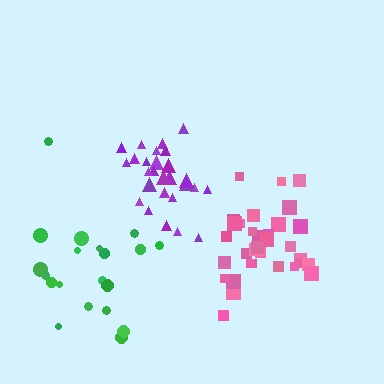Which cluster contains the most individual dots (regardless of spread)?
Pink (33).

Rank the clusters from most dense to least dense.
pink, purple, green.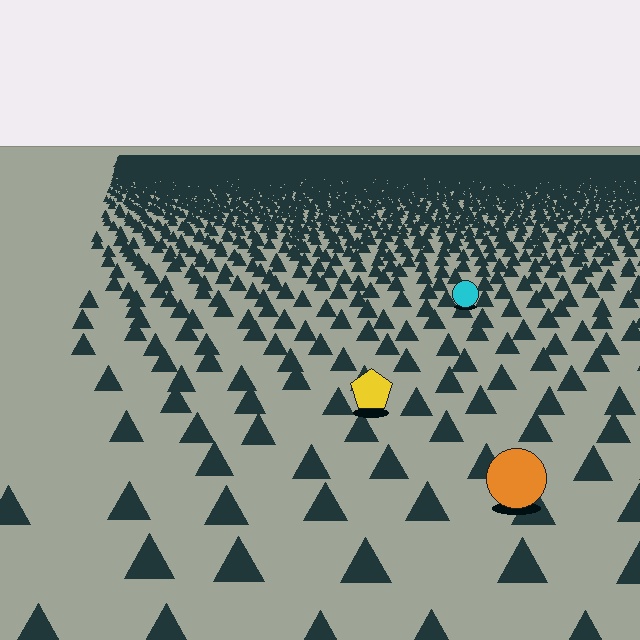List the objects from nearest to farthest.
From nearest to farthest: the orange circle, the yellow pentagon, the cyan circle.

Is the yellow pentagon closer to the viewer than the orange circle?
No. The orange circle is closer — you can tell from the texture gradient: the ground texture is coarser near it.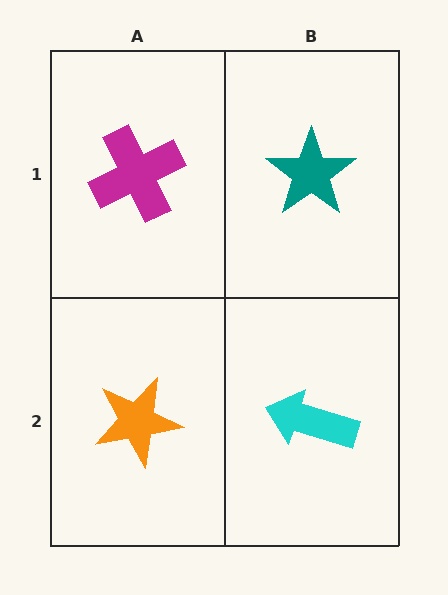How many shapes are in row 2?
2 shapes.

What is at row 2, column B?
A cyan arrow.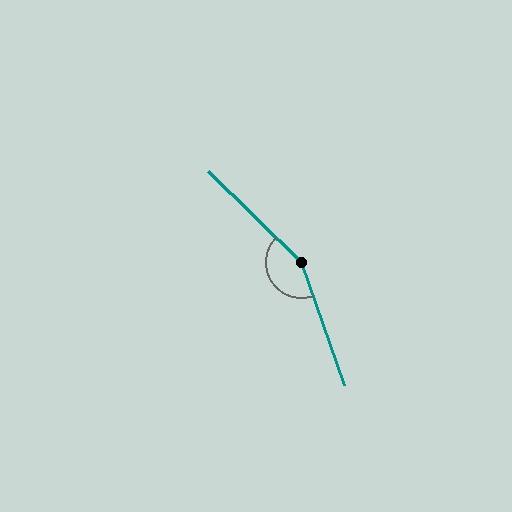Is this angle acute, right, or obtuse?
It is obtuse.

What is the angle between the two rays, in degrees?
Approximately 154 degrees.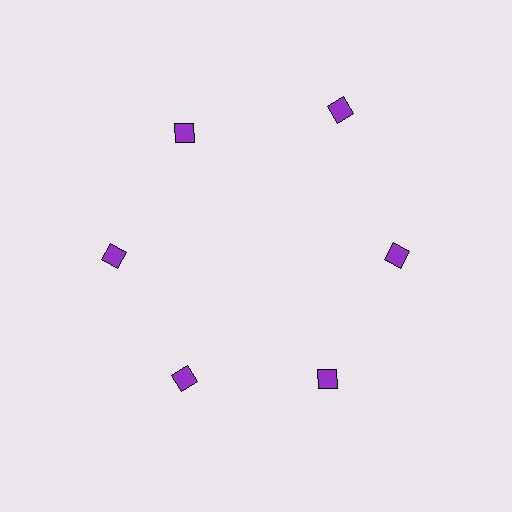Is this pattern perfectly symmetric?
No. The 6 purple diamonds are arranged in a ring, but one element near the 1 o'clock position is pushed outward from the center, breaking the 6-fold rotational symmetry.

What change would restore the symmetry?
The symmetry would be restored by moving it inward, back onto the ring so that all 6 diamonds sit at equal angles and equal distance from the center.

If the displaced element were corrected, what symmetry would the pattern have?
It would have 6-fold rotational symmetry — the pattern would map onto itself every 60 degrees.